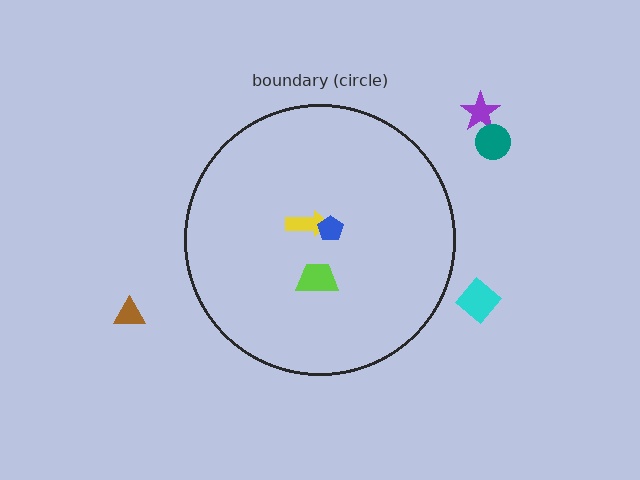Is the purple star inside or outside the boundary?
Outside.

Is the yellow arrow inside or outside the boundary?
Inside.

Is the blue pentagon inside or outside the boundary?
Inside.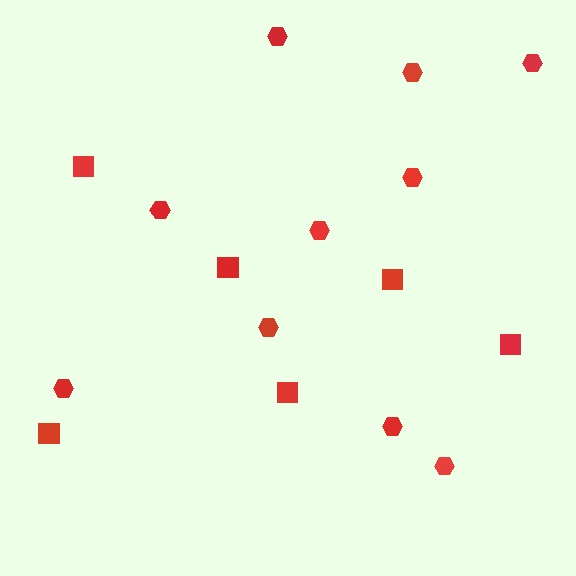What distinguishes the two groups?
There are 2 groups: one group of hexagons (10) and one group of squares (6).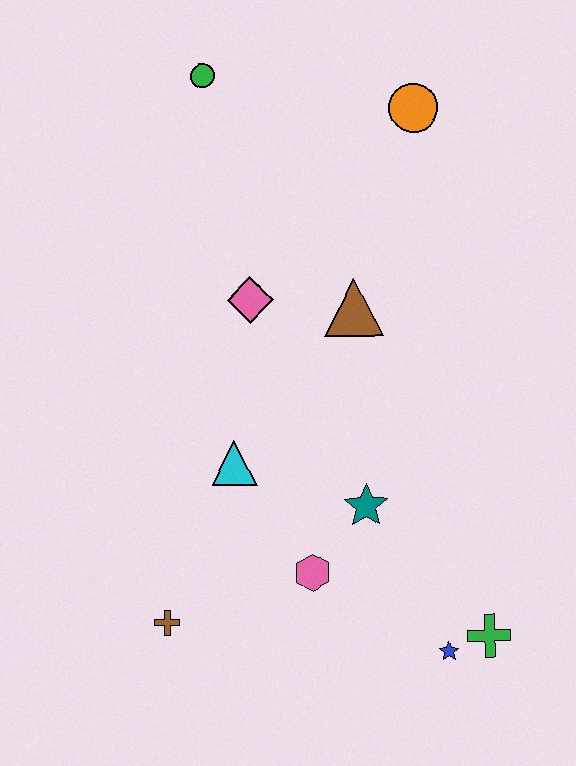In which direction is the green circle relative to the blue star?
The green circle is above the blue star.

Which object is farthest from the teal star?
The green circle is farthest from the teal star.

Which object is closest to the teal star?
The pink hexagon is closest to the teal star.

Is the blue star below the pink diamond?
Yes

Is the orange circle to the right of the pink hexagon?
Yes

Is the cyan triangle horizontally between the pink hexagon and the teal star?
No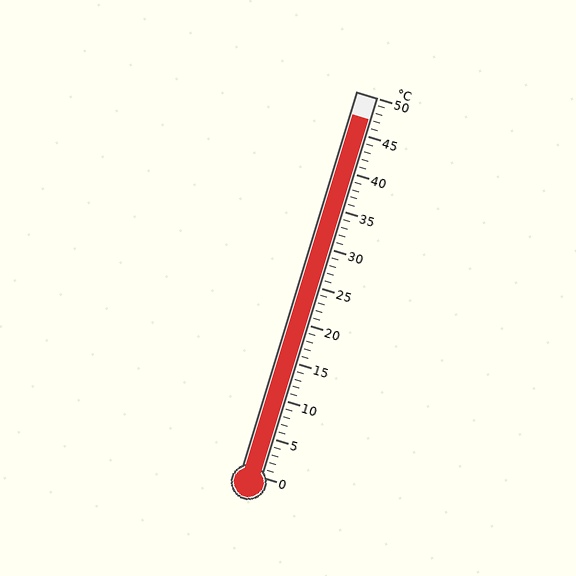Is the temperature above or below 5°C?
The temperature is above 5°C.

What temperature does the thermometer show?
The thermometer shows approximately 47°C.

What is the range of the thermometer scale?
The thermometer scale ranges from 0°C to 50°C.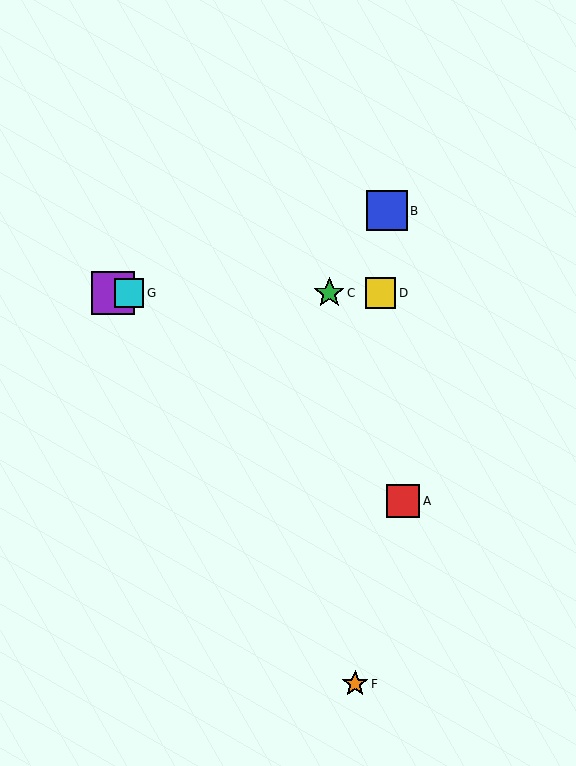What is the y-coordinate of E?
Object E is at y≈293.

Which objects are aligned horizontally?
Objects C, D, E, G are aligned horizontally.